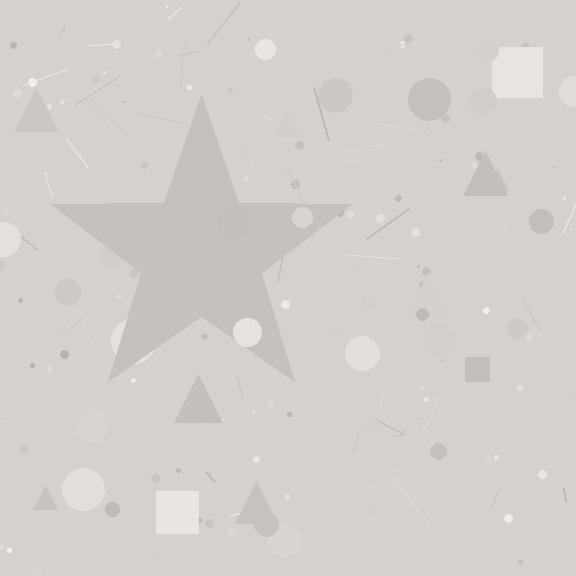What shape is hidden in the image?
A star is hidden in the image.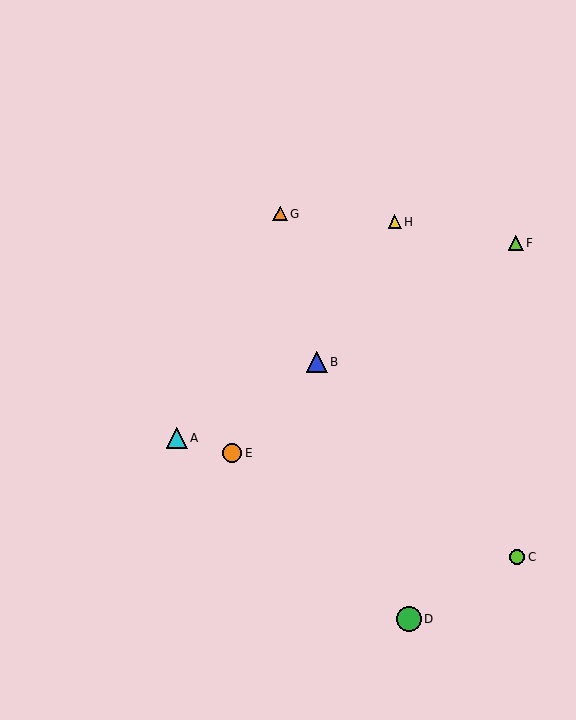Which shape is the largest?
The green circle (labeled D) is the largest.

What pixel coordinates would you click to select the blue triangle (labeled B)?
Click at (317, 362) to select the blue triangle B.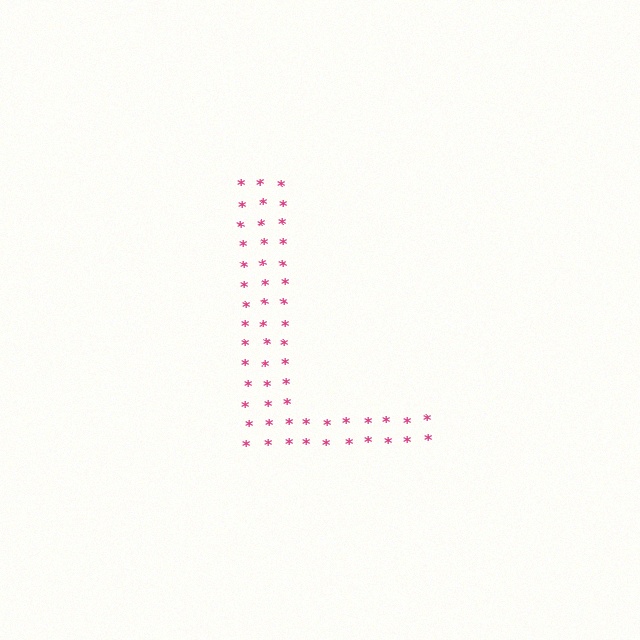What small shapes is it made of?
It is made of small asterisks.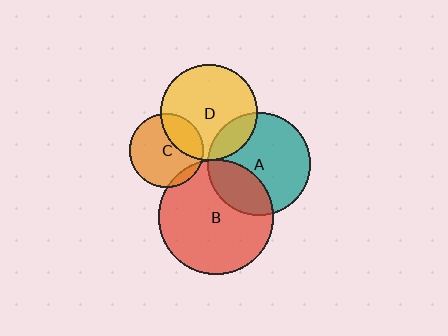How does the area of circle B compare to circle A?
Approximately 1.3 times.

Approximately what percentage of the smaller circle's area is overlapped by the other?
Approximately 5%.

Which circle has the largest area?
Circle B (red).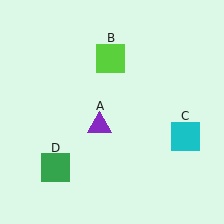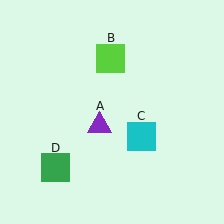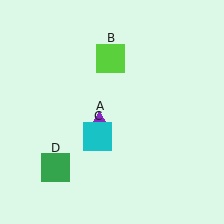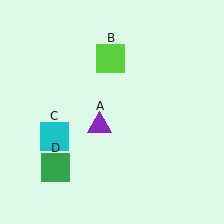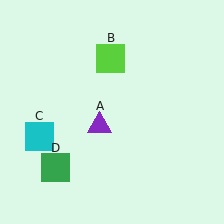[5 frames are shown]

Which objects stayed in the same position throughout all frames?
Purple triangle (object A) and lime square (object B) and green square (object D) remained stationary.